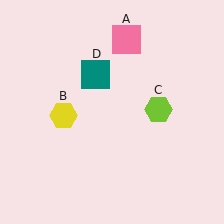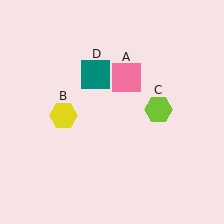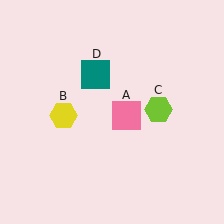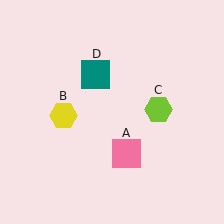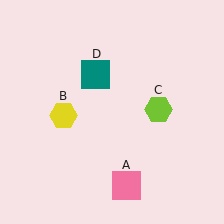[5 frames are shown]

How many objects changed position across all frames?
1 object changed position: pink square (object A).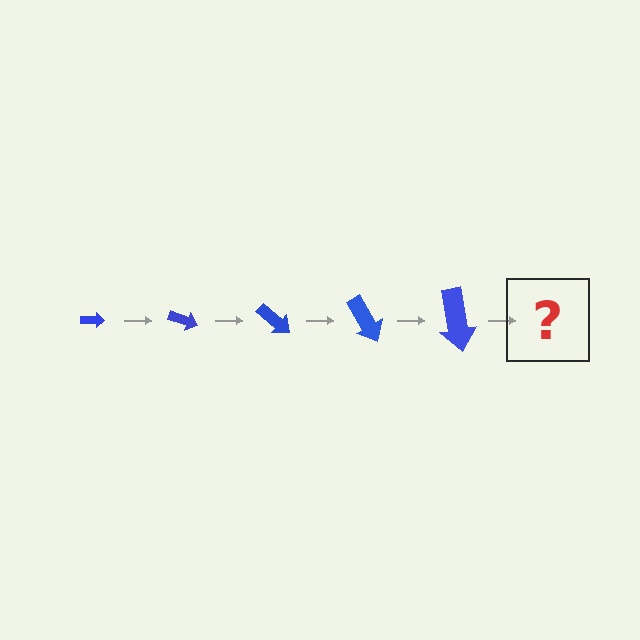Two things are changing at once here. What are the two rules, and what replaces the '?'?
The two rules are that the arrow grows larger each step and it rotates 20 degrees each step. The '?' should be an arrow, larger than the previous one and rotated 100 degrees from the start.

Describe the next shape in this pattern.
It should be an arrow, larger than the previous one and rotated 100 degrees from the start.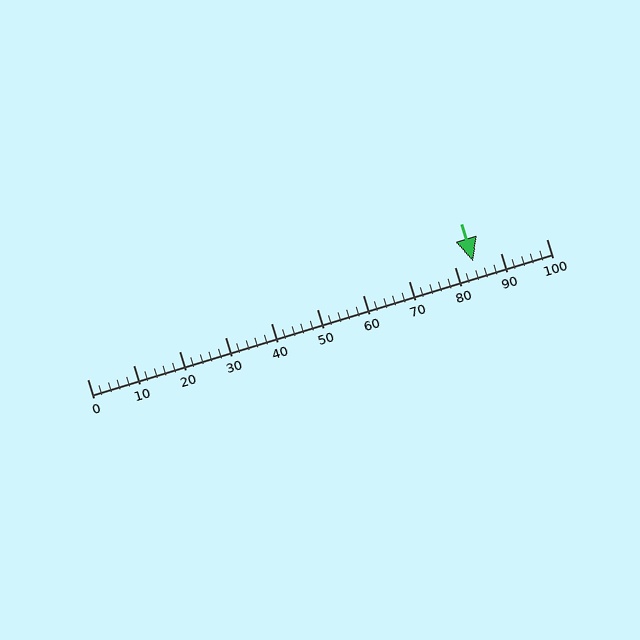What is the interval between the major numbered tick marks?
The major tick marks are spaced 10 units apart.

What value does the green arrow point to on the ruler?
The green arrow points to approximately 84.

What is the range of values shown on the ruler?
The ruler shows values from 0 to 100.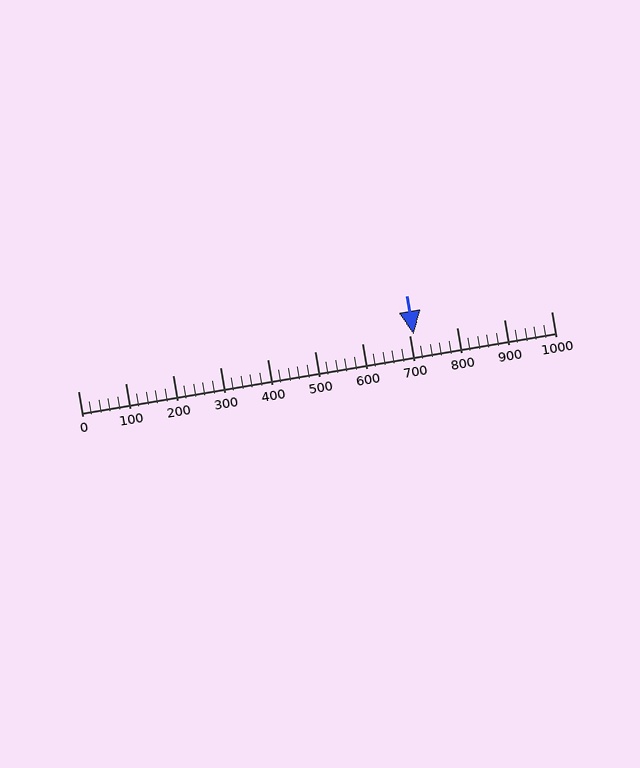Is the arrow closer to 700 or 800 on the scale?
The arrow is closer to 700.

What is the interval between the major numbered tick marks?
The major tick marks are spaced 100 units apart.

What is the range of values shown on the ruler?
The ruler shows values from 0 to 1000.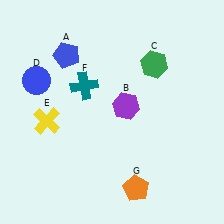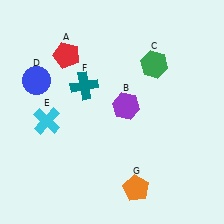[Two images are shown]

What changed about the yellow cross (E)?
In Image 1, E is yellow. In Image 2, it changed to cyan.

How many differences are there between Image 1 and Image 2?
There are 2 differences between the two images.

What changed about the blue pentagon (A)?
In Image 1, A is blue. In Image 2, it changed to red.